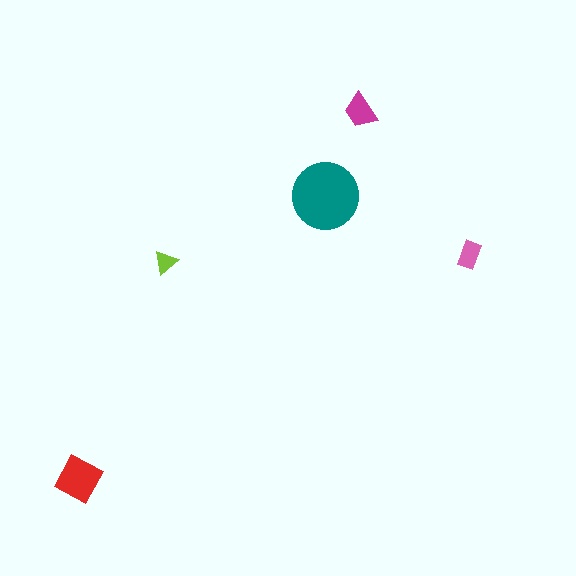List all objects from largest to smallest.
The teal circle, the red diamond, the magenta trapezoid, the pink rectangle, the lime triangle.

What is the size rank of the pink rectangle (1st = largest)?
4th.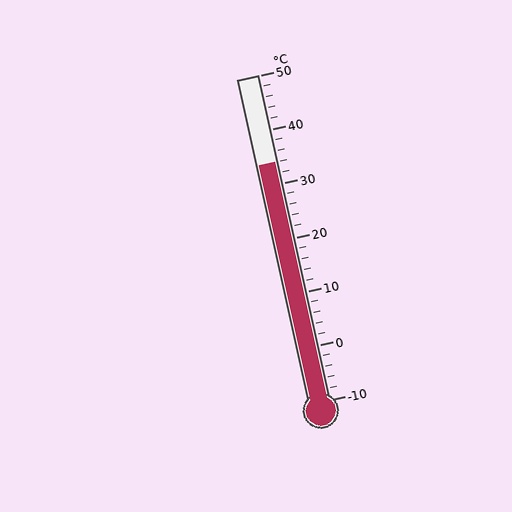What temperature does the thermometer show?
The thermometer shows approximately 34°C.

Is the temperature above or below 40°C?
The temperature is below 40°C.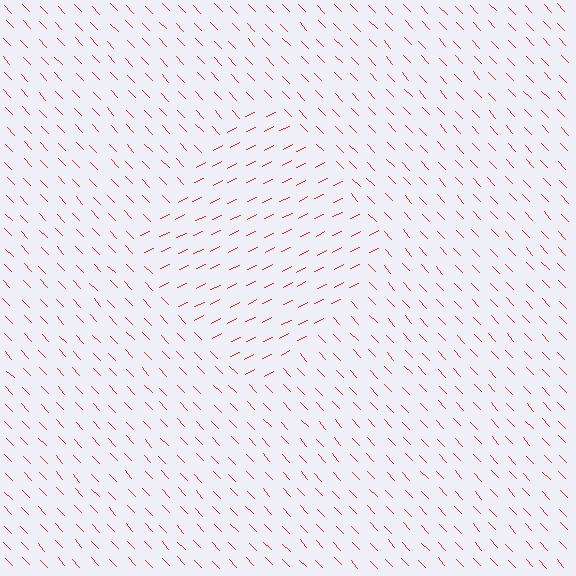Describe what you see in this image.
The image is filled with small red line segments. A diamond region in the image has lines oriented differently from the surrounding lines, creating a visible texture boundary.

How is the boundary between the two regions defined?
The boundary is defined purely by a change in line orientation (approximately 72 degrees difference). All lines are the same color and thickness.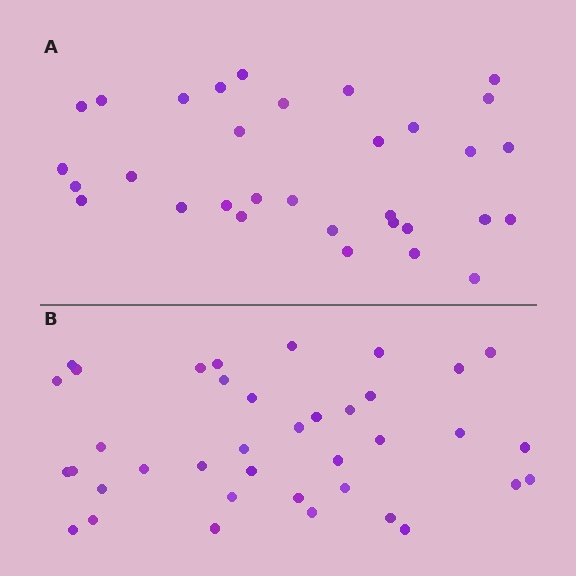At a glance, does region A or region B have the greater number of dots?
Region B (the bottom region) has more dots.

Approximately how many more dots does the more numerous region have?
Region B has about 6 more dots than region A.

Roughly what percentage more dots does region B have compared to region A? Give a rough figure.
About 20% more.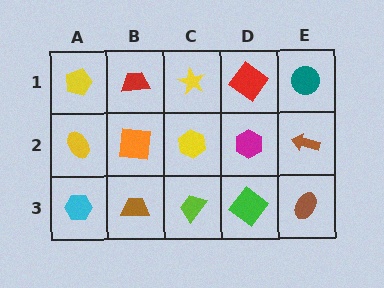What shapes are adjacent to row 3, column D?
A magenta hexagon (row 2, column D), a lime trapezoid (row 3, column C), a brown ellipse (row 3, column E).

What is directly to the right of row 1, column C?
A red diamond.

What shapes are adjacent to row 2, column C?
A yellow star (row 1, column C), a lime trapezoid (row 3, column C), an orange square (row 2, column B), a magenta hexagon (row 2, column D).